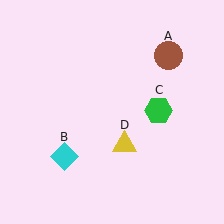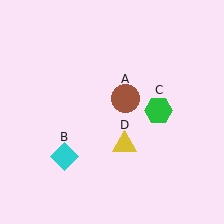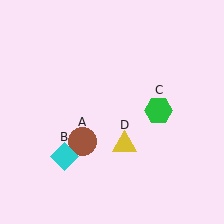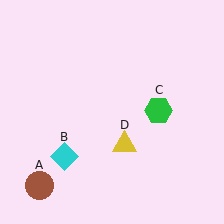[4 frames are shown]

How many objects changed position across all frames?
1 object changed position: brown circle (object A).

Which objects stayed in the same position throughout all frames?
Cyan diamond (object B) and green hexagon (object C) and yellow triangle (object D) remained stationary.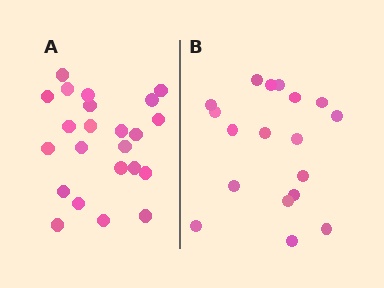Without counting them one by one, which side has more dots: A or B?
Region A (the left region) has more dots.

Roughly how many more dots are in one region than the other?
Region A has about 5 more dots than region B.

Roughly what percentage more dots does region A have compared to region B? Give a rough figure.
About 30% more.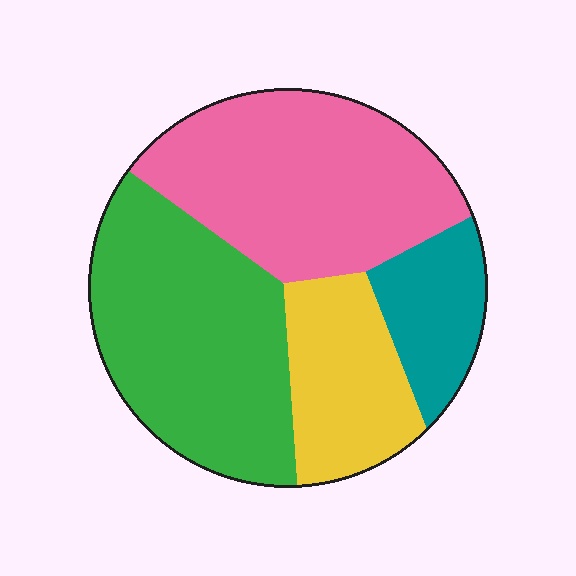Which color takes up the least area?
Teal, at roughly 10%.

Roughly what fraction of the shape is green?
Green covers roughly 35% of the shape.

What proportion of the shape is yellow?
Yellow takes up between a sixth and a third of the shape.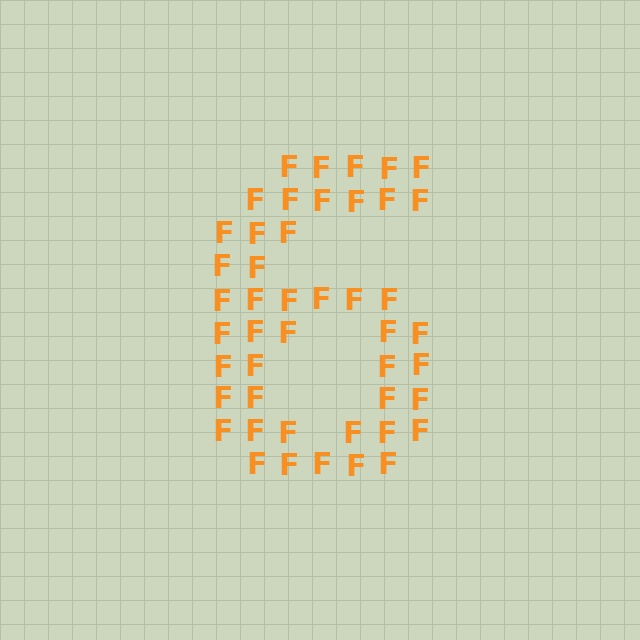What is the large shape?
The large shape is the digit 6.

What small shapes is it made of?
It is made of small letter F's.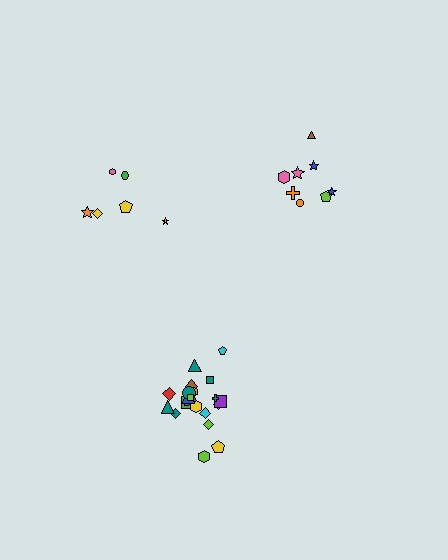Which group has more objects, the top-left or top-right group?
The top-right group.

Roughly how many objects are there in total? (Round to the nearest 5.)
Roughly 35 objects in total.